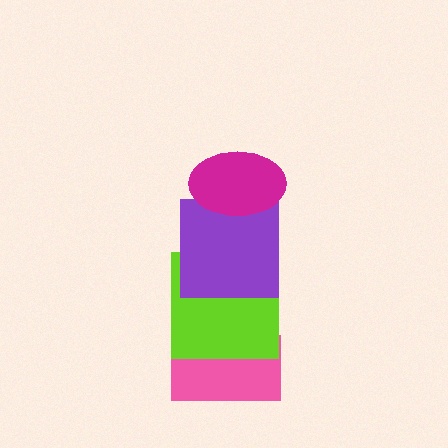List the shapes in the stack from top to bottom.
From top to bottom: the magenta ellipse, the purple square, the lime square, the pink rectangle.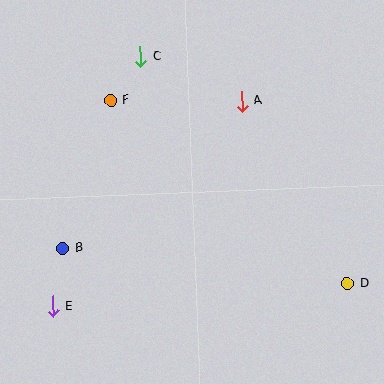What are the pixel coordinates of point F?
Point F is at (111, 100).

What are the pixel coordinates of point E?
Point E is at (53, 306).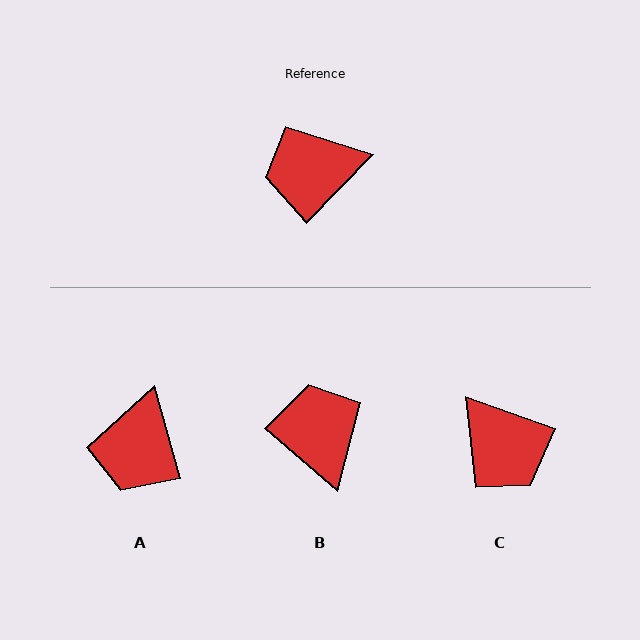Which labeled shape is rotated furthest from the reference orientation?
C, about 114 degrees away.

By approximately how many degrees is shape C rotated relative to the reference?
Approximately 114 degrees counter-clockwise.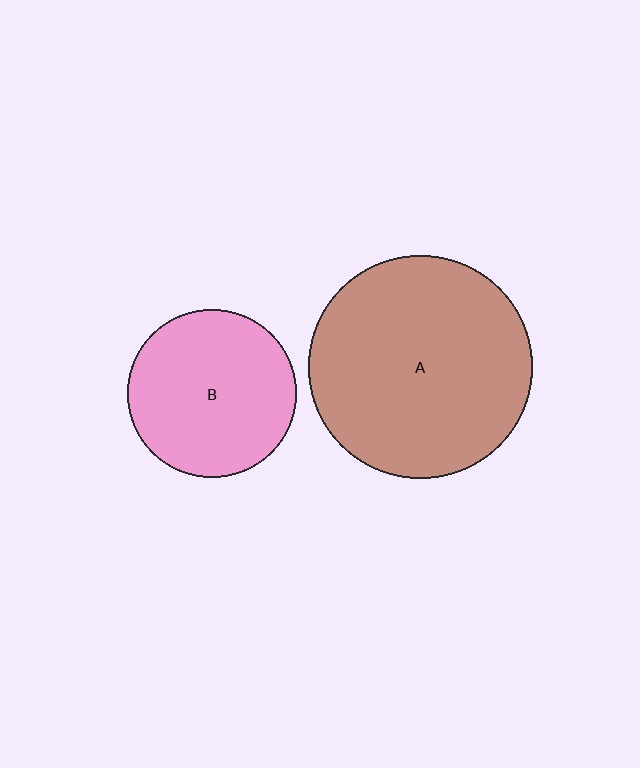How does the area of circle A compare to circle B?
Approximately 1.8 times.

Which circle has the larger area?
Circle A (brown).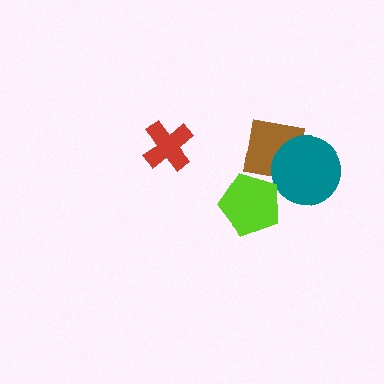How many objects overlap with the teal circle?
1 object overlaps with the teal circle.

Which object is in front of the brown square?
The teal circle is in front of the brown square.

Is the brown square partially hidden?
Yes, it is partially covered by another shape.